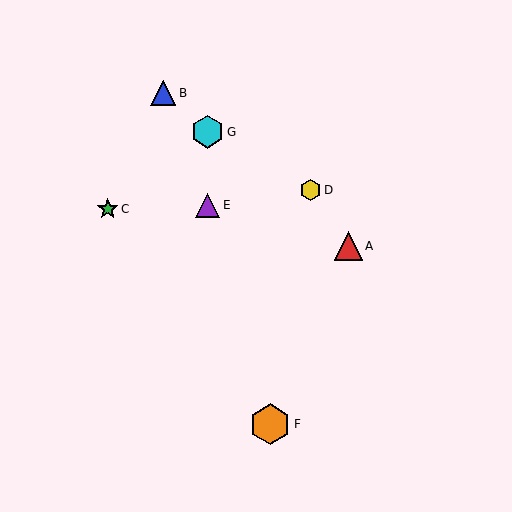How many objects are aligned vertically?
2 objects (E, G) are aligned vertically.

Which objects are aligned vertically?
Objects E, G are aligned vertically.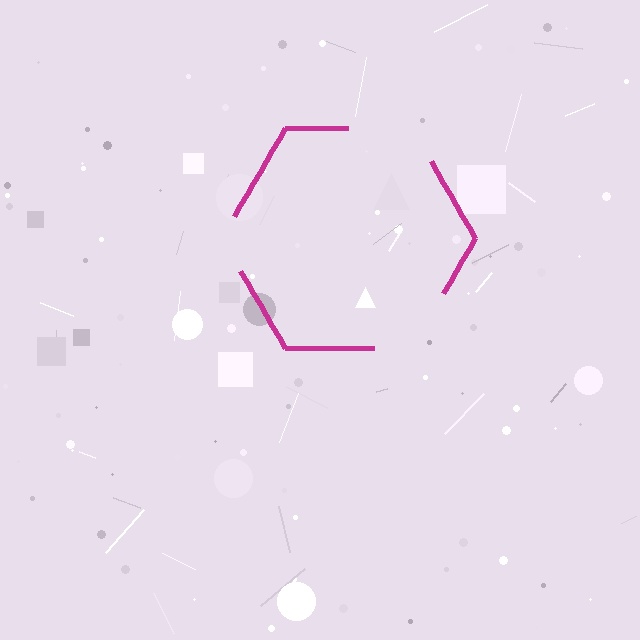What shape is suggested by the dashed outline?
The dashed outline suggests a hexagon.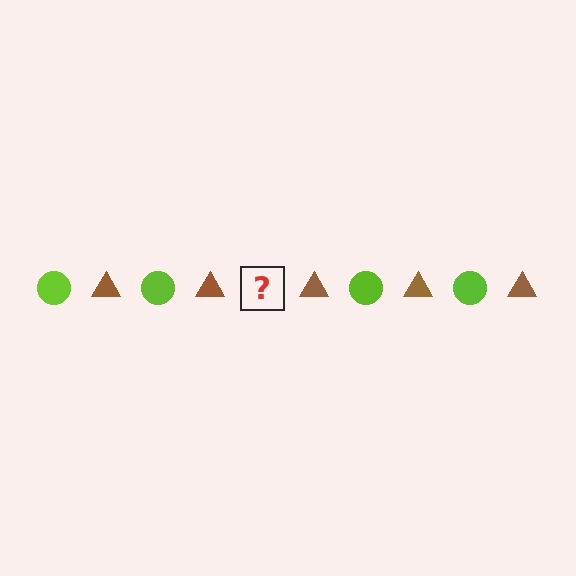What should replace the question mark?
The question mark should be replaced with a lime circle.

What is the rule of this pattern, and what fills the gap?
The rule is that the pattern alternates between lime circle and brown triangle. The gap should be filled with a lime circle.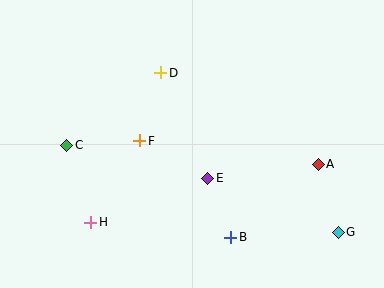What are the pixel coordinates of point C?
Point C is at (67, 145).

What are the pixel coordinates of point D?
Point D is at (161, 73).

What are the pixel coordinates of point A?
Point A is at (318, 164).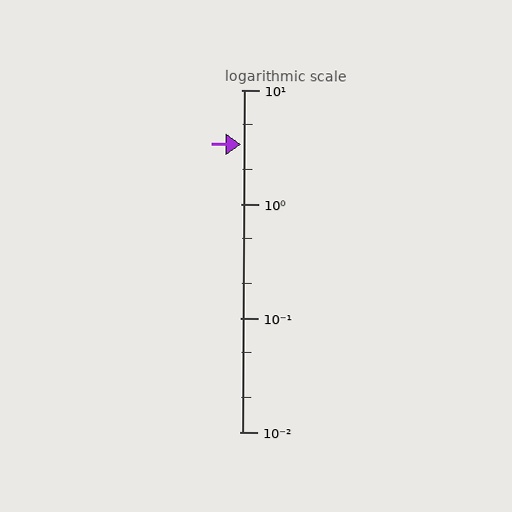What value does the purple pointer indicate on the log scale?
The pointer indicates approximately 3.3.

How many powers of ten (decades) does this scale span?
The scale spans 3 decades, from 0.01 to 10.